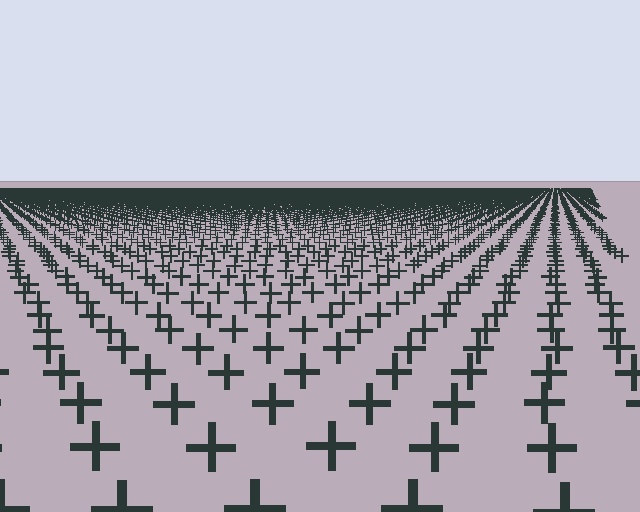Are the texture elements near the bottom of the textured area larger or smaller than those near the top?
Larger. Near the bottom, elements are closer to the viewer and appear at a bigger on-screen size.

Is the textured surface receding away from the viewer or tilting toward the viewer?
The surface is receding away from the viewer. Texture elements get smaller and denser toward the top.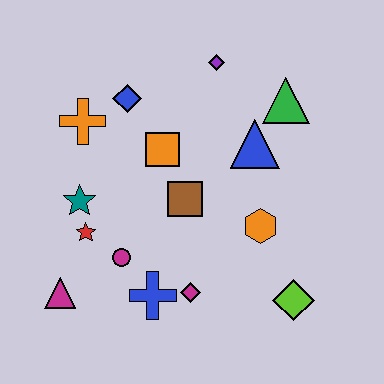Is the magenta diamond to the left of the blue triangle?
Yes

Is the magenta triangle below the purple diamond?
Yes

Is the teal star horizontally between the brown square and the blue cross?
No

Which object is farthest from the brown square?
The magenta triangle is farthest from the brown square.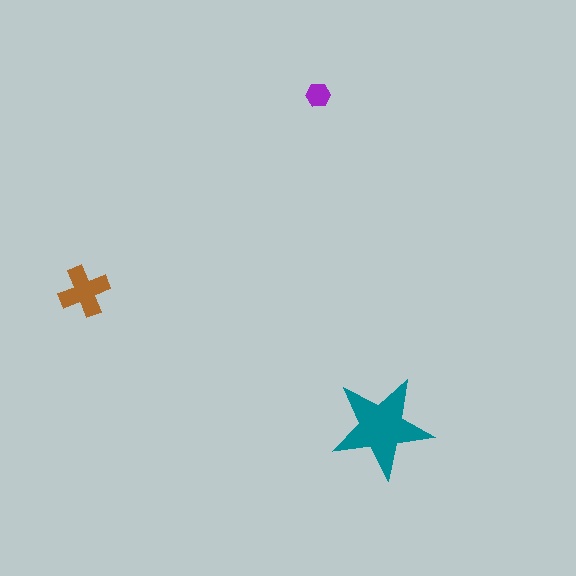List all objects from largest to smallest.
The teal star, the brown cross, the purple hexagon.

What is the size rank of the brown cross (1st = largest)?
2nd.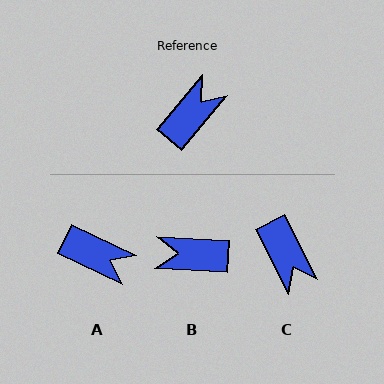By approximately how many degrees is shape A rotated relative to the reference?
Approximately 75 degrees clockwise.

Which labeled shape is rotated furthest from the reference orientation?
B, about 127 degrees away.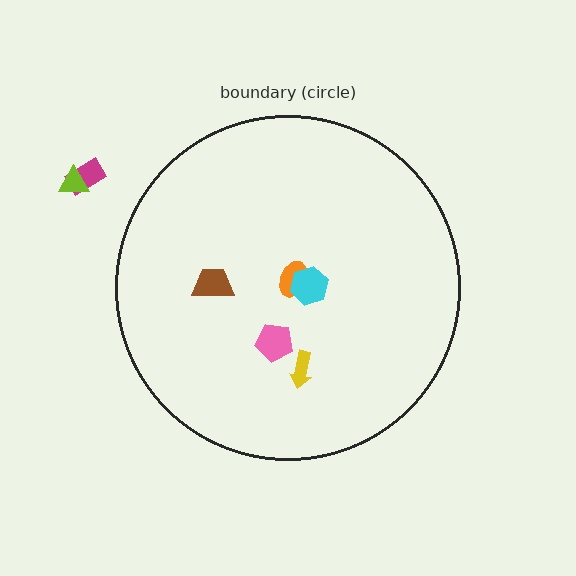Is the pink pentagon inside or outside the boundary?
Inside.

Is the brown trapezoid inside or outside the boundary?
Inside.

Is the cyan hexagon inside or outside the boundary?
Inside.